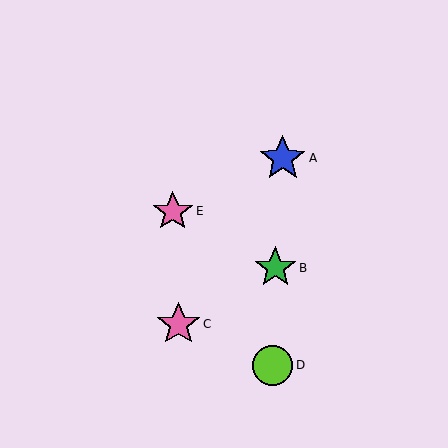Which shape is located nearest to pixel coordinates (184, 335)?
The pink star (labeled C) at (178, 324) is nearest to that location.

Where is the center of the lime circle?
The center of the lime circle is at (273, 365).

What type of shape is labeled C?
Shape C is a pink star.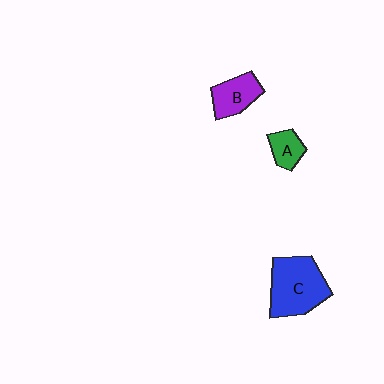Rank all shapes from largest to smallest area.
From largest to smallest: C (blue), B (purple), A (green).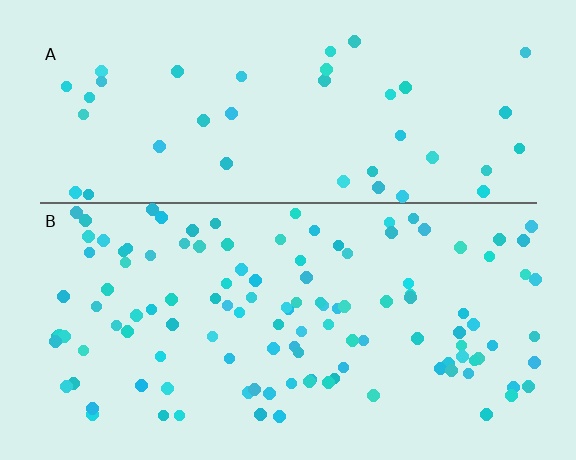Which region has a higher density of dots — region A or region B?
B (the bottom).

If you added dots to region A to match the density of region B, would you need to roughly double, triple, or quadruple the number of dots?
Approximately triple.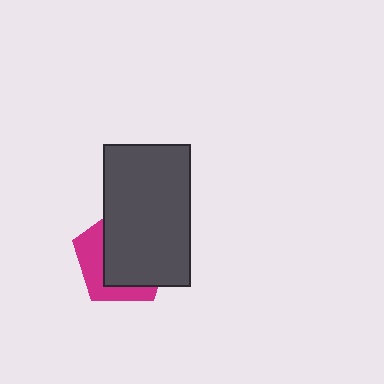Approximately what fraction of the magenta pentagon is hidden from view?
Roughly 64% of the magenta pentagon is hidden behind the dark gray rectangle.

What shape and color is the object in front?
The object in front is a dark gray rectangle.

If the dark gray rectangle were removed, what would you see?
You would see the complete magenta pentagon.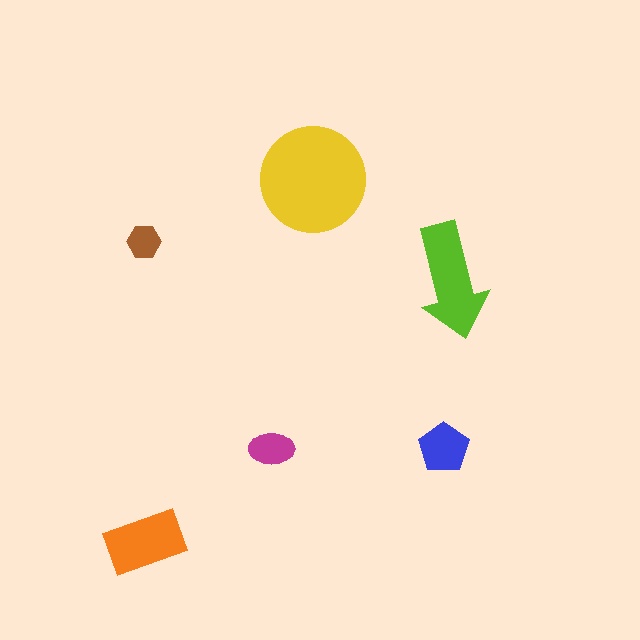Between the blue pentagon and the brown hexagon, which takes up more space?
The blue pentagon.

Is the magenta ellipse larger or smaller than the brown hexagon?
Larger.